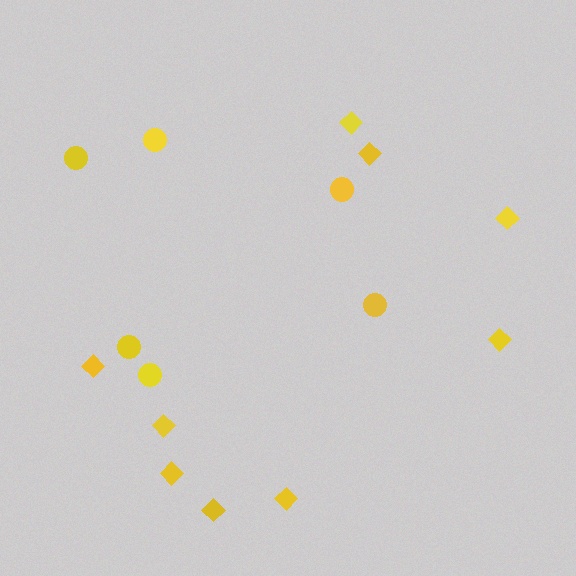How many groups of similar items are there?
There are 2 groups: one group of diamonds (9) and one group of circles (6).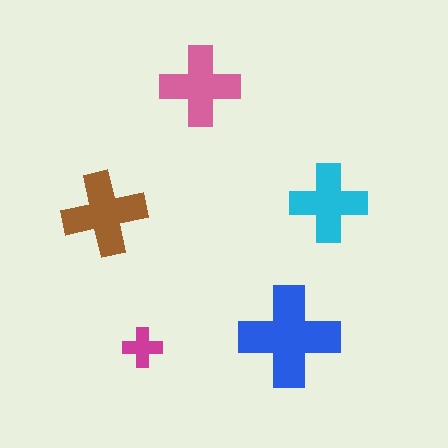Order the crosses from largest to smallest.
the blue one, the brown one, the pink one, the cyan one, the magenta one.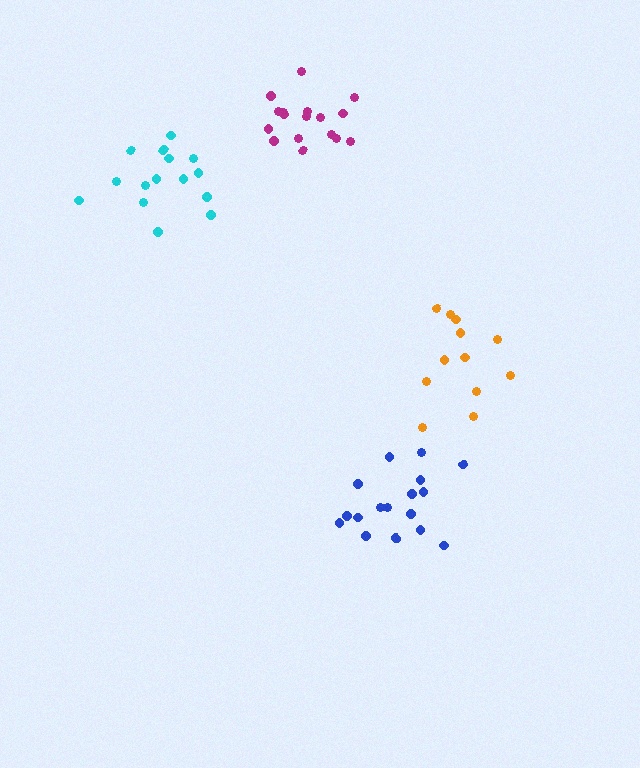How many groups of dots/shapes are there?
There are 4 groups.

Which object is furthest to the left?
The cyan cluster is leftmost.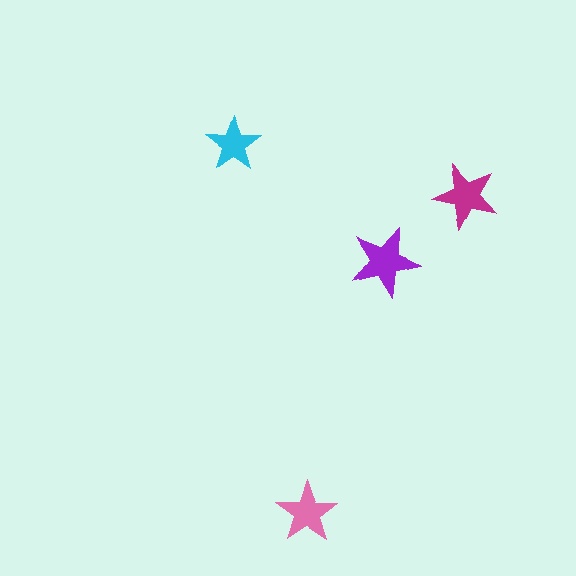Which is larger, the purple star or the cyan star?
The purple one.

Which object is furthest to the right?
The magenta star is rightmost.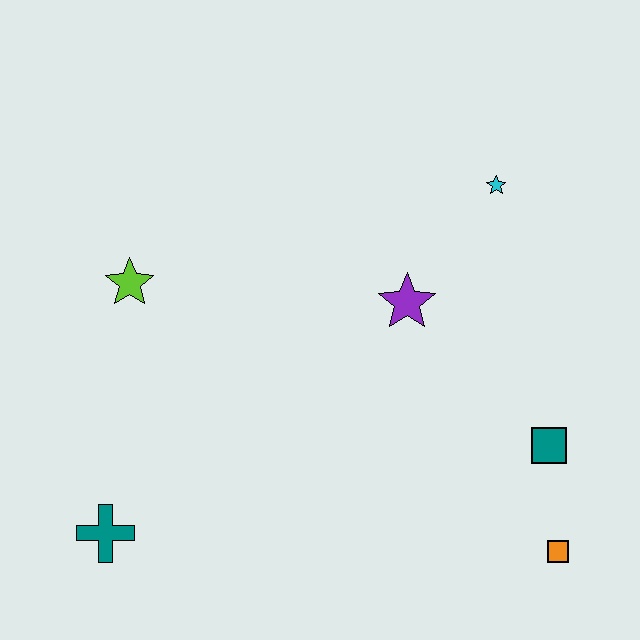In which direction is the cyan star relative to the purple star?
The cyan star is above the purple star.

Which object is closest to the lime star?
The teal cross is closest to the lime star.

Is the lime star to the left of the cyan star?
Yes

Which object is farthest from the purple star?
The teal cross is farthest from the purple star.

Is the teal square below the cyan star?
Yes